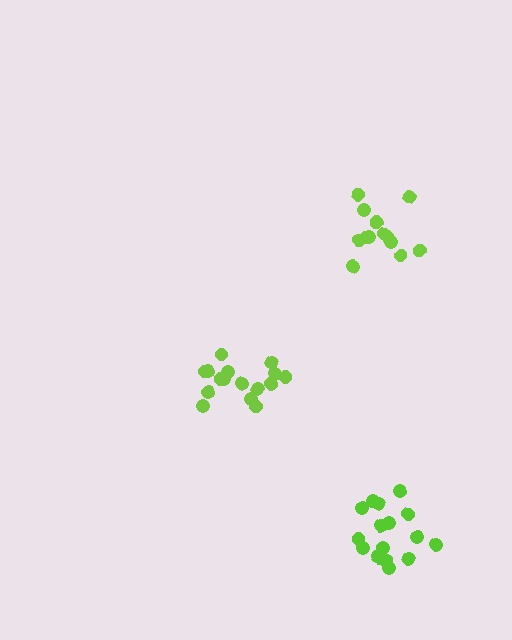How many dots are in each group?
Group 1: 16 dots, Group 2: 14 dots, Group 3: 17 dots (47 total).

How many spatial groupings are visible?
There are 3 spatial groupings.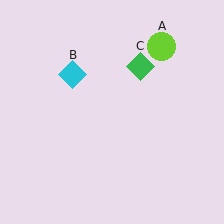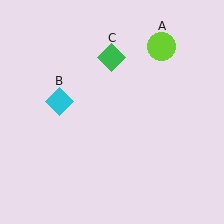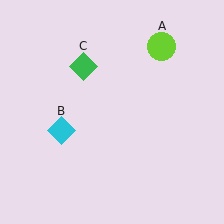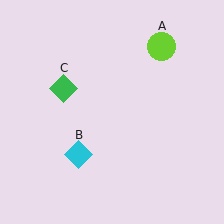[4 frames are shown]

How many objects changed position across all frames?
2 objects changed position: cyan diamond (object B), green diamond (object C).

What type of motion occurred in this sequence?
The cyan diamond (object B), green diamond (object C) rotated counterclockwise around the center of the scene.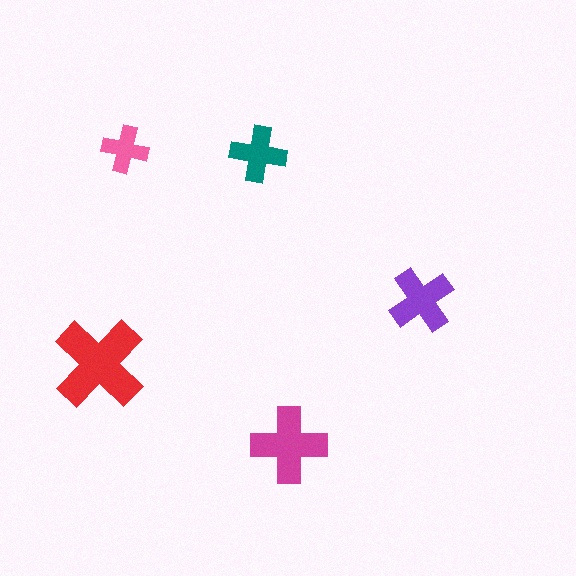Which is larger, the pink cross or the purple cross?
The purple one.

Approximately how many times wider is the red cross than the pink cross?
About 2 times wider.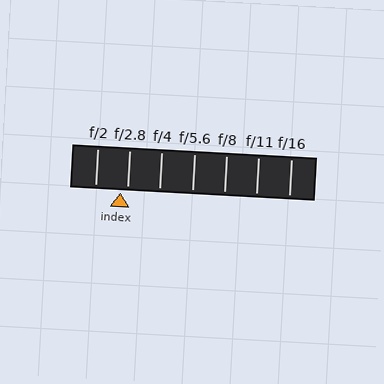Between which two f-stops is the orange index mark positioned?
The index mark is between f/2 and f/2.8.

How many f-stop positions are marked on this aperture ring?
There are 7 f-stop positions marked.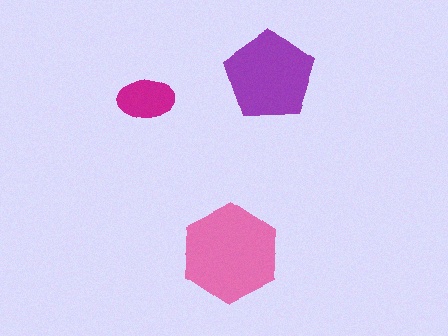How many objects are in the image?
There are 3 objects in the image.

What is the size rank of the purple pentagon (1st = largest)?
2nd.